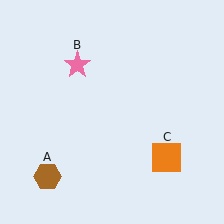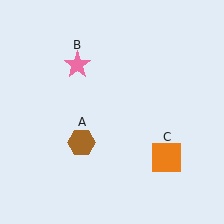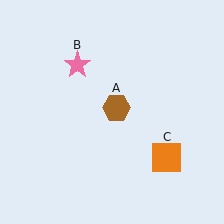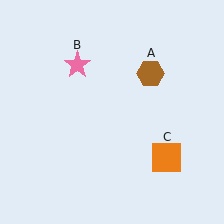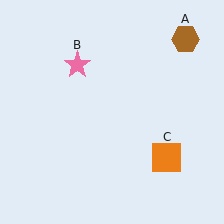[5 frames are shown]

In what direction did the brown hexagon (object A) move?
The brown hexagon (object A) moved up and to the right.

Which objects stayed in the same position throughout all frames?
Pink star (object B) and orange square (object C) remained stationary.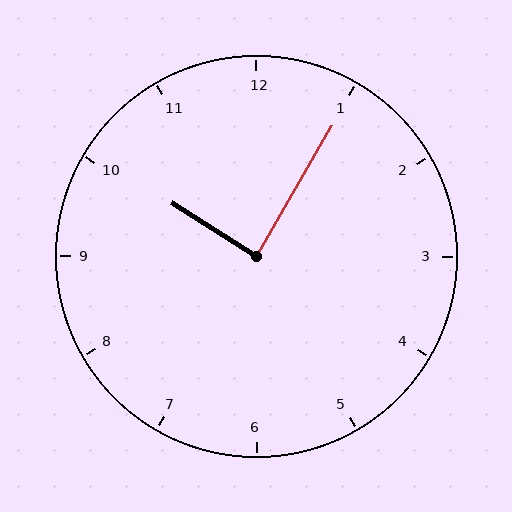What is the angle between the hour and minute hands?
Approximately 88 degrees.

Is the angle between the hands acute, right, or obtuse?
It is right.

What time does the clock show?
10:05.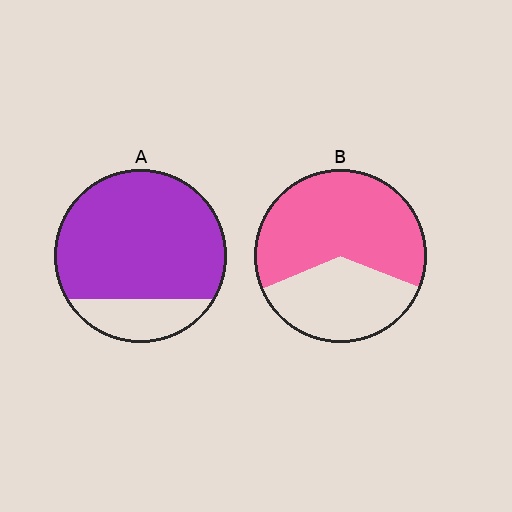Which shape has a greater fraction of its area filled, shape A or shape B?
Shape A.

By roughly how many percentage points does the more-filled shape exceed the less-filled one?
By roughly 20 percentage points (A over B).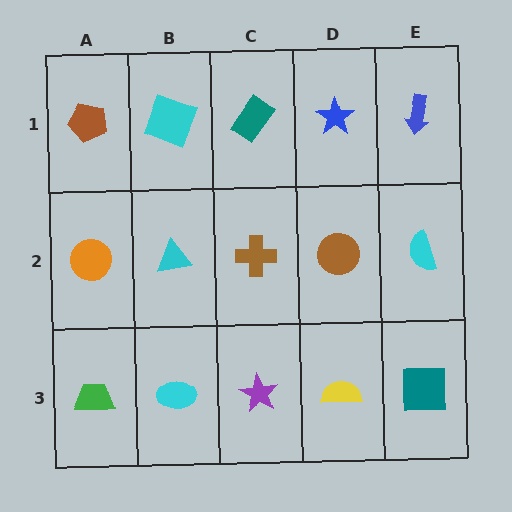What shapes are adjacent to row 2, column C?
A teal rectangle (row 1, column C), a purple star (row 3, column C), a cyan triangle (row 2, column B), a brown circle (row 2, column D).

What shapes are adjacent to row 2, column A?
A brown pentagon (row 1, column A), a green trapezoid (row 3, column A), a cyan triangle (row 2, column B).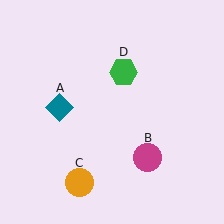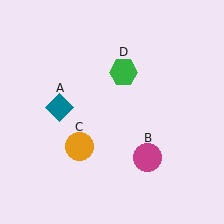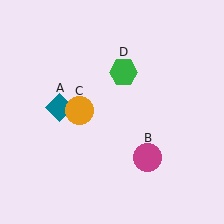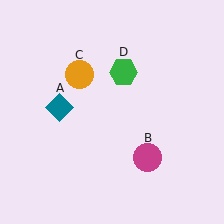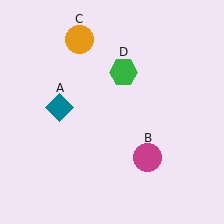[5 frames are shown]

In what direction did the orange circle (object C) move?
The orange circle (object C) moved up.